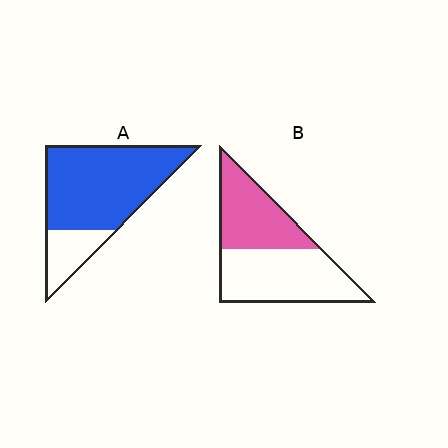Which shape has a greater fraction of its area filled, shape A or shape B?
Shape A.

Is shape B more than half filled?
No.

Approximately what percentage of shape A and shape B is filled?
A is approximately 80% and B is approximately 45%.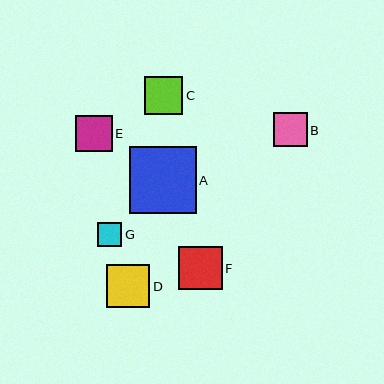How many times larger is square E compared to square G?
Square E is approximately 1.5 times the size of square G.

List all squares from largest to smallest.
From largest to smallest: A, F, D, C, E, B, G.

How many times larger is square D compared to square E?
Square D is approximately 1.2 times the size of square E.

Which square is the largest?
Square A is the largest with a size of approximately 67 pixels.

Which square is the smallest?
Square G is the smallest with a size of approximately 24 pixels.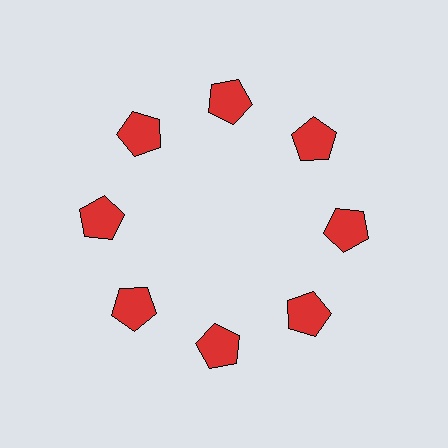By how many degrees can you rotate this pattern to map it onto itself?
The pattern maps onto itself every 45 degrees of rotation.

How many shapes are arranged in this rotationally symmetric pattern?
There are 8 shapes, arranged in 8 groups of 1.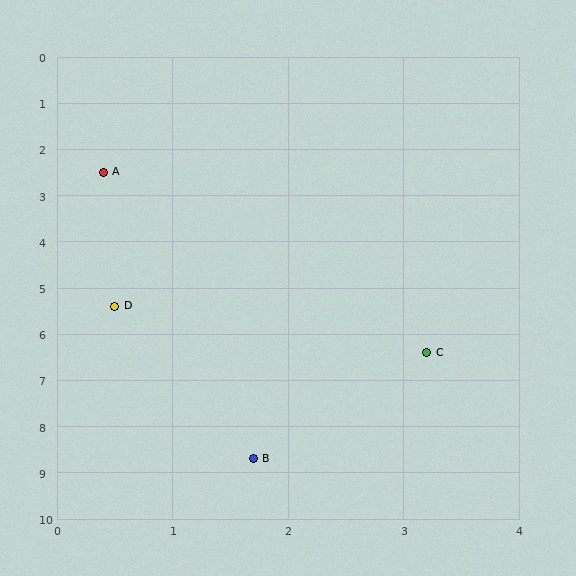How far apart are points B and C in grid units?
Points B and C are about 2.7 grid units apart.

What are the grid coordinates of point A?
Point A is at approximately (0.4, 2.5).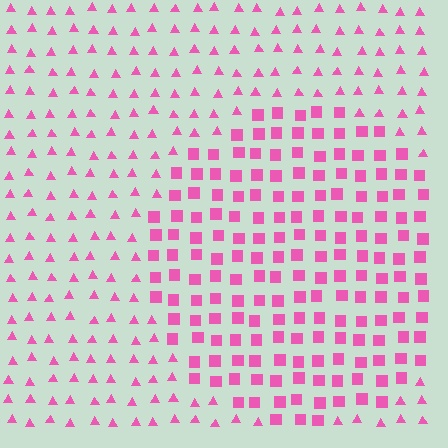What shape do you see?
I see a circle.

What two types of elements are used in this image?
The image uses squares inside the circle region and triangles outside it.